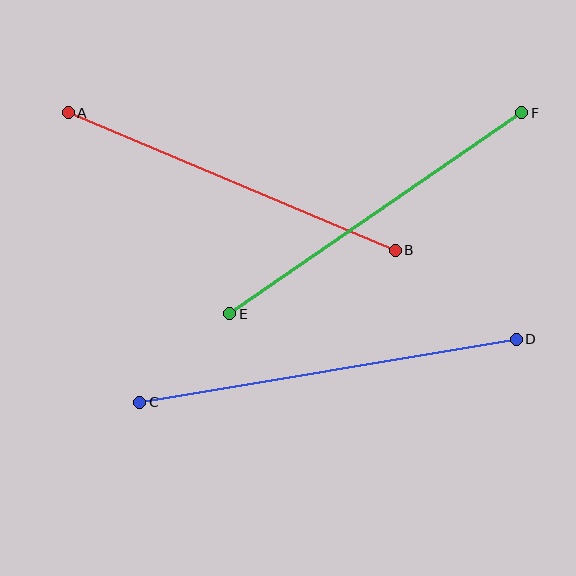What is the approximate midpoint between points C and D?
The midpoint is at approximately (328, 371) pixels.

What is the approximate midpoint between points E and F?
The midpoint is at approximately (376, 213) pixels.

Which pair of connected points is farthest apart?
Points C and D are farthest apart.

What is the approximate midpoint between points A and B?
The midpoint is at approximately (232, 181) pixels.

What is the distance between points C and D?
The distance is approximately 382 pixels.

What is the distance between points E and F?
The distance is approximately 354 pixels.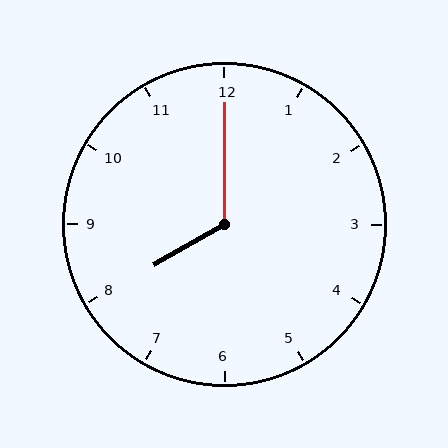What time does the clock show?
8:00.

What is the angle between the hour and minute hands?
Approximately 120 degrees.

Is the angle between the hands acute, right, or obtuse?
It is obtuse.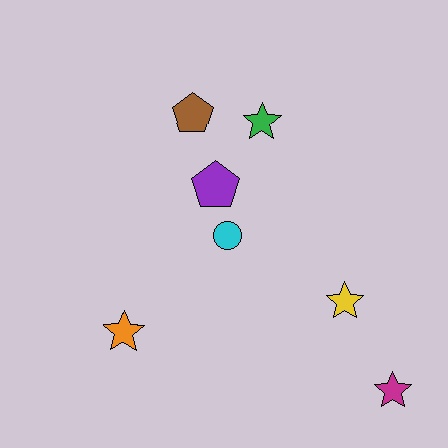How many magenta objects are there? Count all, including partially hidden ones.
There is 1 magenta object.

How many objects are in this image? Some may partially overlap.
There are 7 objects.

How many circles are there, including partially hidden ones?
There is 1 circle.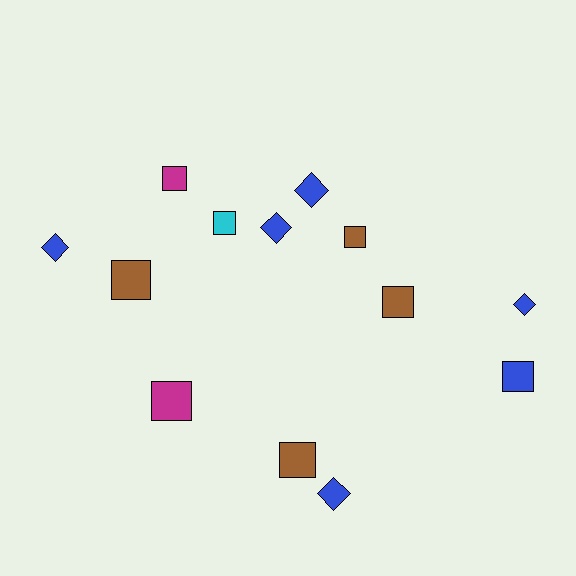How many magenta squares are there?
There are 2 magenta squares.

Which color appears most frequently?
Blue, with 6 objects.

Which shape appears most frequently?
Square, with 8 objects.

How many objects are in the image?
There are 13 objects.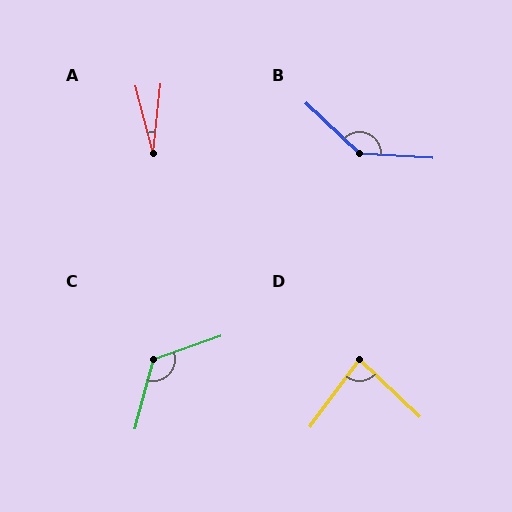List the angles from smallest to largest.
A (21°), D (83°), C (124°), B (140°).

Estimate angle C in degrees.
Approximately 124 degrees.